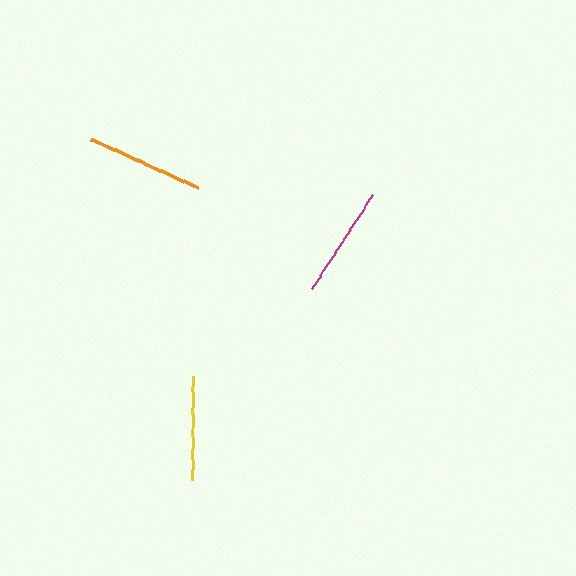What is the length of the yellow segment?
The yellow segment is approximately 104 pixels long.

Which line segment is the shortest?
The yellow line is the shortest at approximately 104 pixels.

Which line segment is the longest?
The orange line is the longest at approximately 117 pixels.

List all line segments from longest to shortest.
From longest to shortest: orange, magenta, yellow.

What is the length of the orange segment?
The orange segment is approximately 117 pixels long.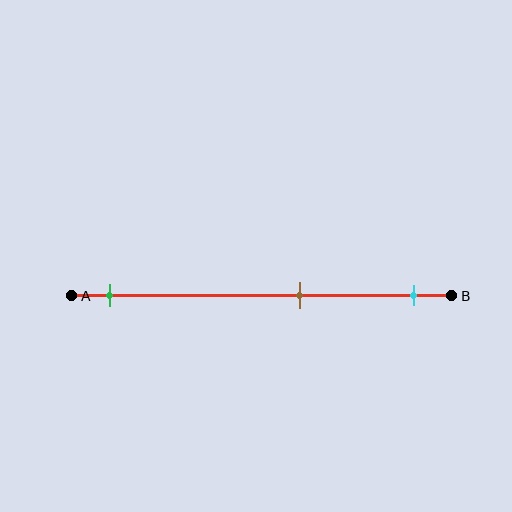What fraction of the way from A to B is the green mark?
The green mark is approximately 10% (0.1) of the way from A to B.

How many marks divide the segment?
There are 3 marks dividing the segment.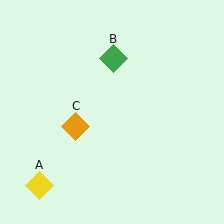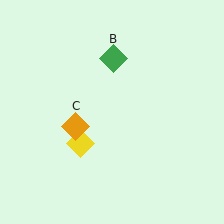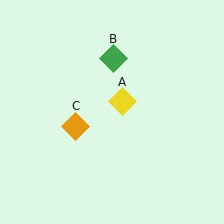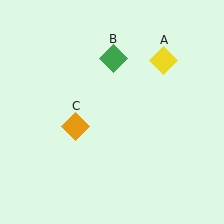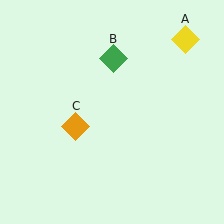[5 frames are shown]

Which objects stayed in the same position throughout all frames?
Green diamond (object B) and orange diamond (object C) remained stationary.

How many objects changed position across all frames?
1 object changed position: yellow diamond (object A).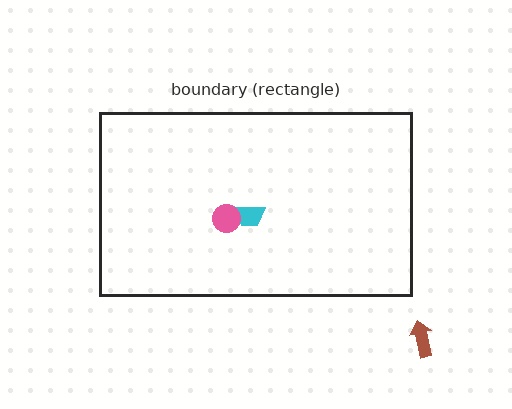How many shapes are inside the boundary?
2 inside, 1 outside.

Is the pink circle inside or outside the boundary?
Inside.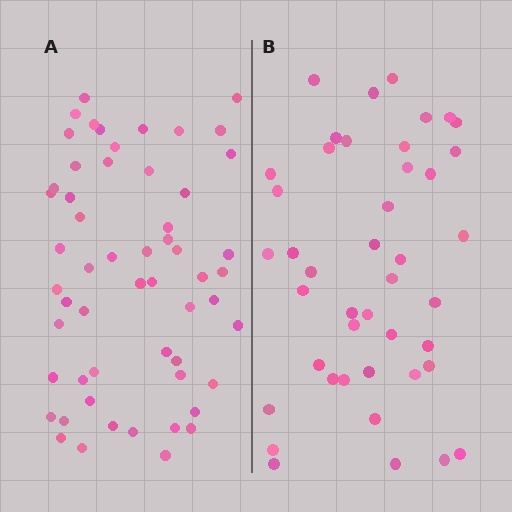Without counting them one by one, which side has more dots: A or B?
Region A (the left region) has more dots.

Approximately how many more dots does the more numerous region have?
Region A has approximately 15 more dots than region B.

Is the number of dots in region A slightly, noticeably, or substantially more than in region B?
Region A has noticeably more, but not dramatically so. The ratio is roughly 1.3 to 1.